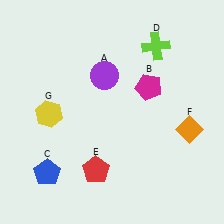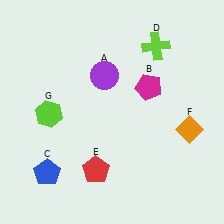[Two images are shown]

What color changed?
The hexagon (G) changed from yellow in Image 1 to lime in Image 2.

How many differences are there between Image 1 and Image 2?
There is 1 difference between the two images.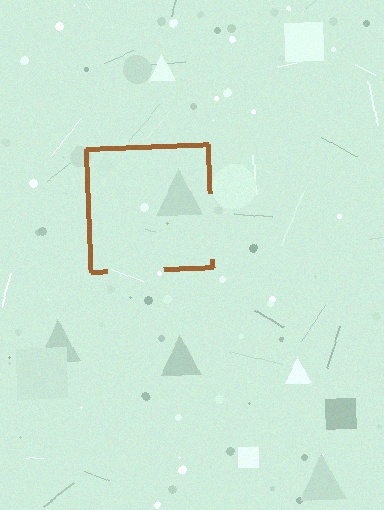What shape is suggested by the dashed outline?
The dashed outline suggests a square.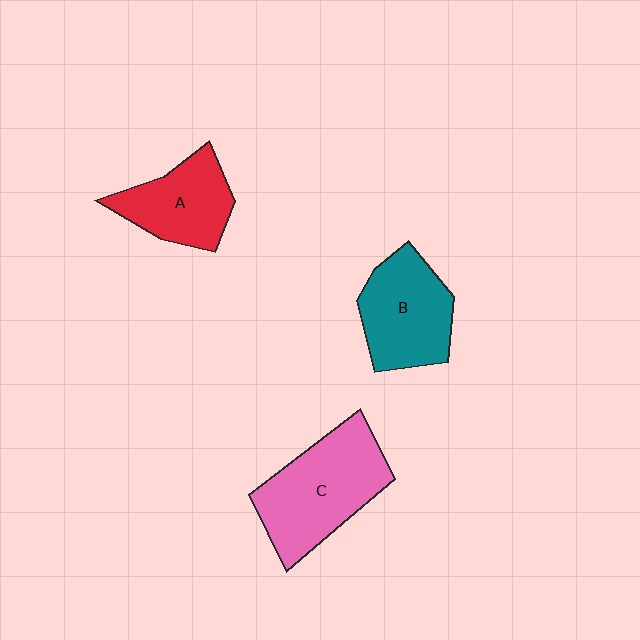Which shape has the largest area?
Shape C (pink).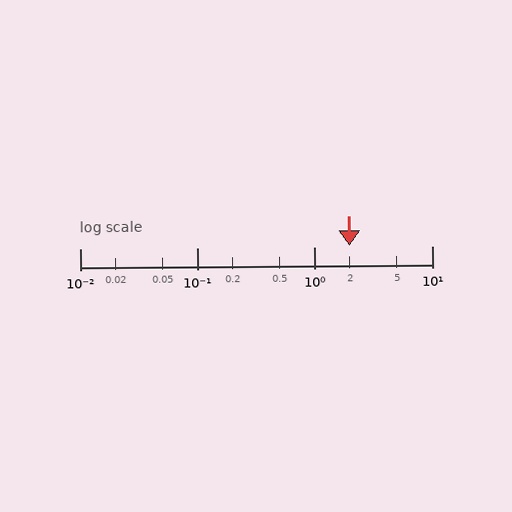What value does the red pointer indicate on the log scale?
The pointer indicates approximately 2.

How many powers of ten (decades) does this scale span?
The scale spans 3 decades, from 0.01 to 10.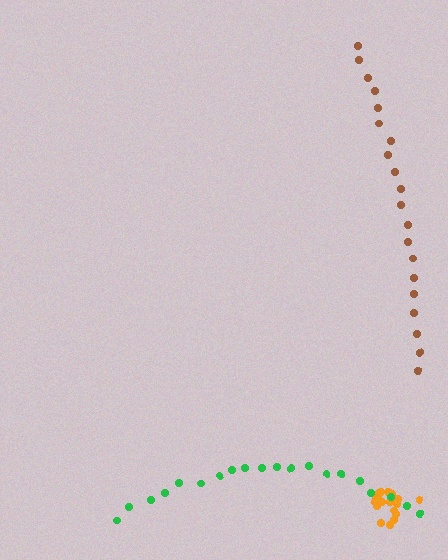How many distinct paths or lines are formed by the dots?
There are 3 distinct paths.